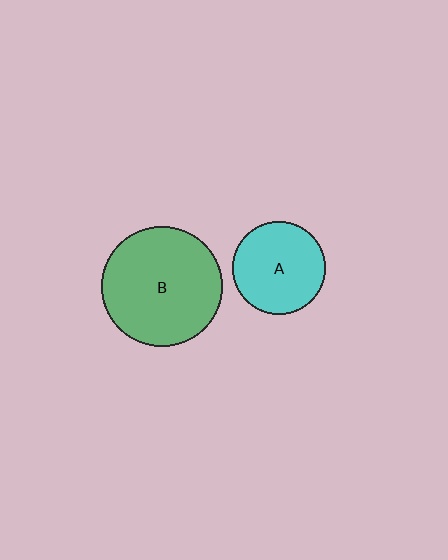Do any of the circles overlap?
No, none of the circles overlap.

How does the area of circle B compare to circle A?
Approximately 1.7 times.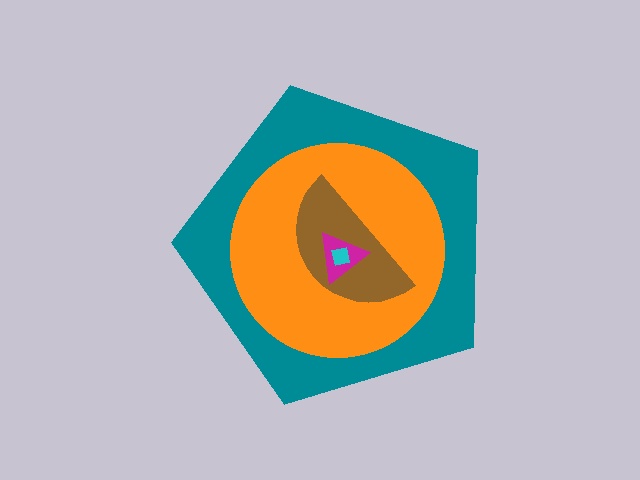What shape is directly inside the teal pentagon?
The orange circle.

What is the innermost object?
The cyan square.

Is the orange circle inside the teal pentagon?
Yes.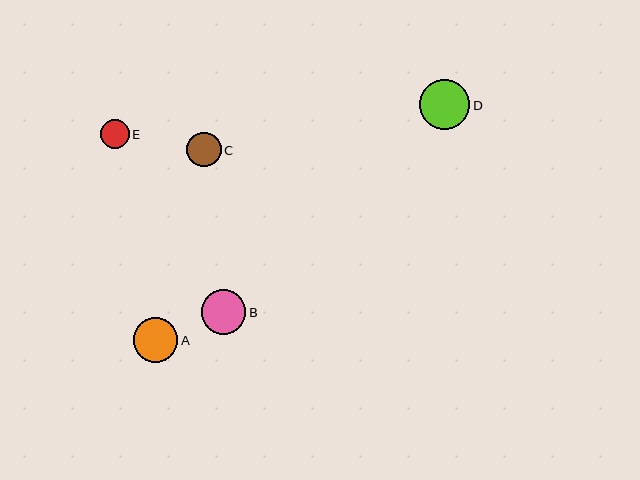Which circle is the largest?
Circle D is the largest with a size of approximately 50 pixels.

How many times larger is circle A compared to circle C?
Circle A is approximately 1.3 times the size of circle C.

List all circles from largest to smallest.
From largest to smallest: D, A, B, C, E.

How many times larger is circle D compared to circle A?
Circle D is approximately 1.1 times the size of circle A.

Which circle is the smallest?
Circle E is the smallest with a size of approximately 29 pixels.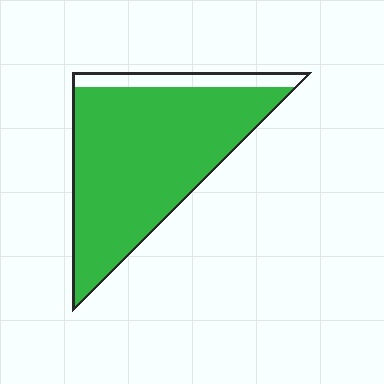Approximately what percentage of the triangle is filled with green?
Approximately 90%.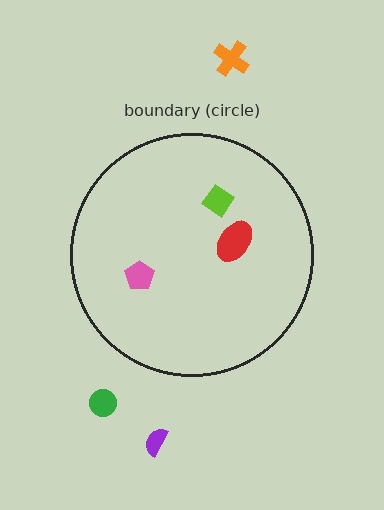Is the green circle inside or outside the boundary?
Outside.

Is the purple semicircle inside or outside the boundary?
Outside.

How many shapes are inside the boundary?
3 inside, 3 outside.